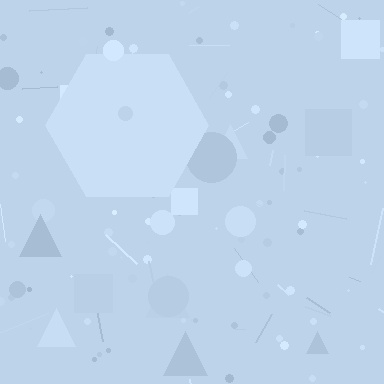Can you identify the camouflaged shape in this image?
The camouflaged shape is a hexagon.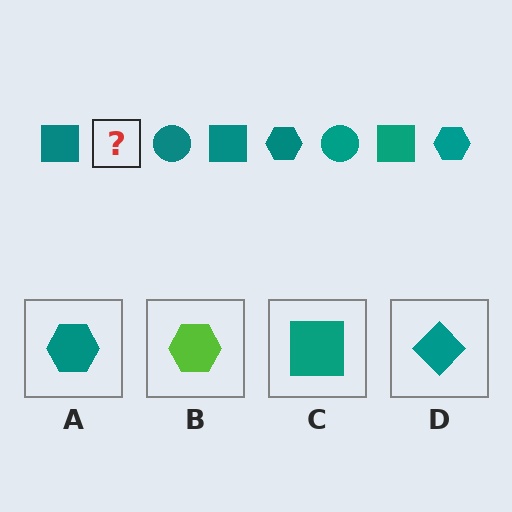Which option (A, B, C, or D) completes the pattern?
A.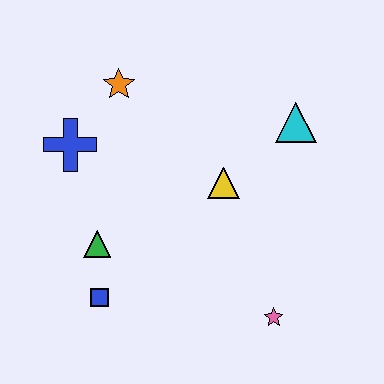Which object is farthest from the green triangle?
The cyan triangle is farthest from the green triangle.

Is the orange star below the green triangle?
No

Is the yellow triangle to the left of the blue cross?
No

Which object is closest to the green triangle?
The blue square is closest to the green triangle.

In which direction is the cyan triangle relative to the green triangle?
The cyan triangle is to the right of the green triangle.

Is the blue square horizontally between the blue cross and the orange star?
Yes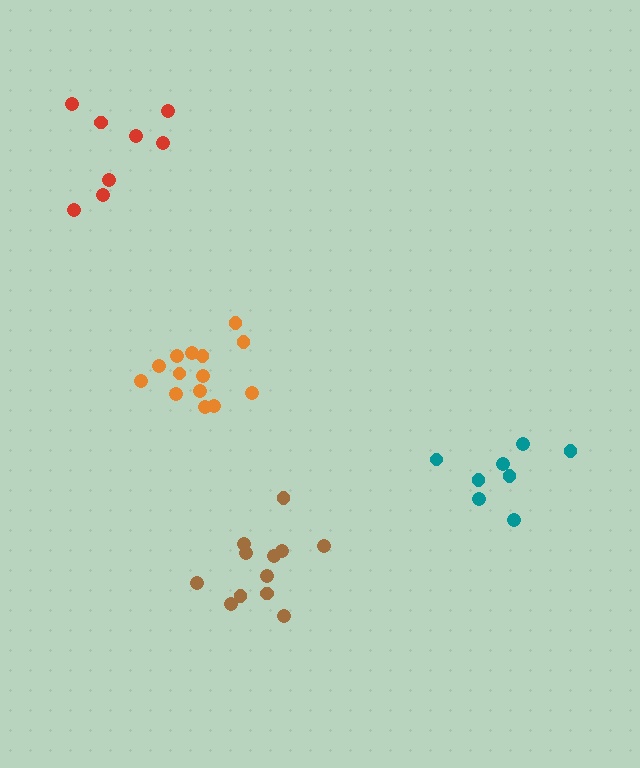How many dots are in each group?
Group 1: 12 dots, Group 2: 8 dots, Group 3: 8 dots, Group 4: 14 dots (42 total).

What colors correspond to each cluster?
The clusters are colored: brown, teal, red, orange.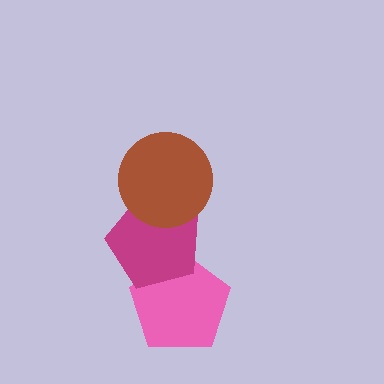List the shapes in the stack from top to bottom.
From top to bottom: the brown circle, the magenta pentagon, the pink pentagon.